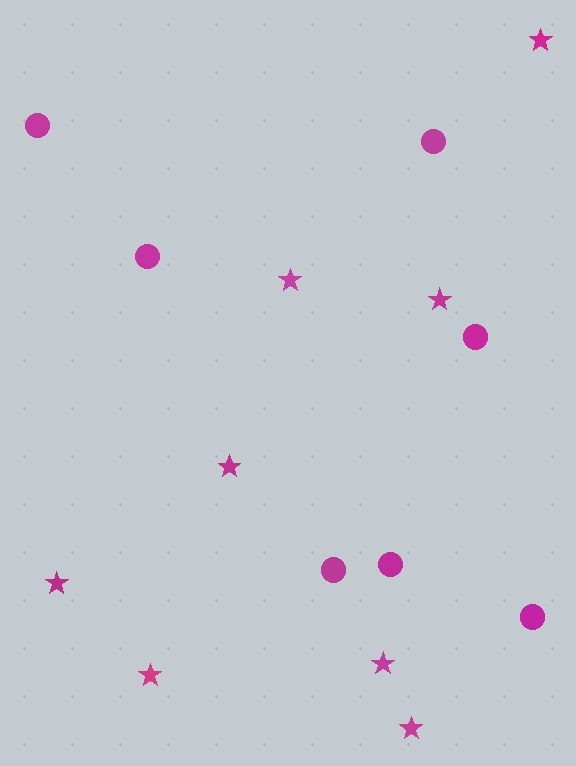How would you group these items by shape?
There are 2 groups: one group of circles (7) and one group of stars (8).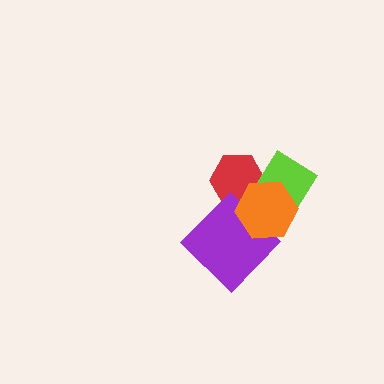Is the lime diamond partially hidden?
Yes, it is partially covered by another shape.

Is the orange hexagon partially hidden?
No, no other shape covers it.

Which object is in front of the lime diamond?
The orange hexagon is in front of the lime diamond.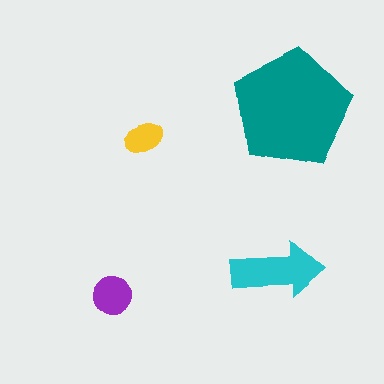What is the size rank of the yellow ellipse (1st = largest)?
4th.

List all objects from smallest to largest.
The yellow ellipse, the purple circle, the cyan arrow, the teal pentagon.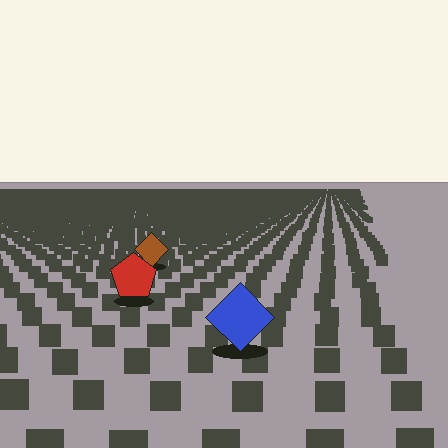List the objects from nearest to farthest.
From nearest to farthest: the blue diamond, the red pentagon, the brown diamond.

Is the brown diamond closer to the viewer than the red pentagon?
No. The red pentagon is closer — you can tell from the texture gradient: the ground texture is coarser near it.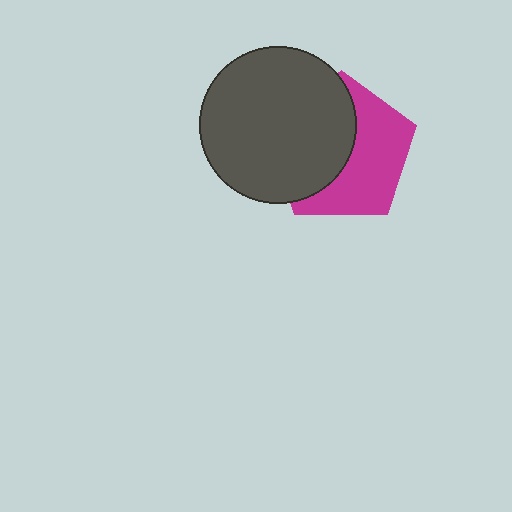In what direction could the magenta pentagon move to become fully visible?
The magenta pentagon could move right. That would shift it out from behind the dark gray circle entirely.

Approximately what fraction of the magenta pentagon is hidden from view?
Roughly 49% of the magenta pentagon is hidden behind the dark gray circle.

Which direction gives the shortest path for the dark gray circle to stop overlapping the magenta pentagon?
Moving left gives the shortest separation.